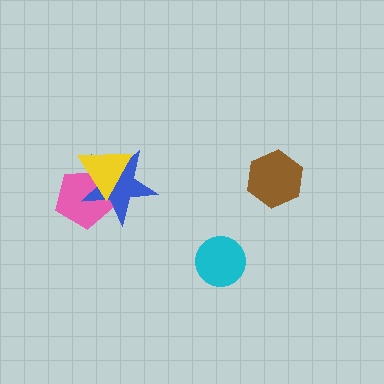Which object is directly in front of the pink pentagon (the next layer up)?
The blue star is directly in front of the pink pentagon.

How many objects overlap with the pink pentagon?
2 objects overlap with the pink pentagon.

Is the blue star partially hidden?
Yes, it is partially covered by another shape.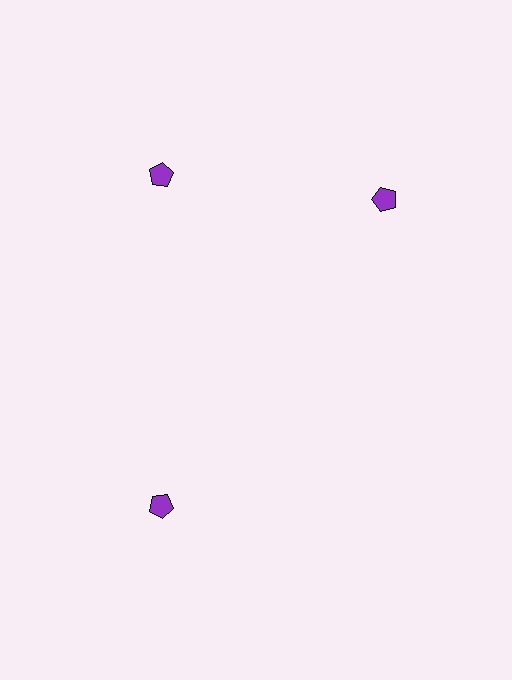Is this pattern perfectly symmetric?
No. The 3 purple pentagons are arranged in a ring, but one element near the 3 o'clock position is rotated out of alignment along the ring, breaking the 3-fold rotational symmetry.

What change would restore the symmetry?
The symmetry would be restored by rotating it back into even spacing with its neighbors so that all 3 pentagons sit at equal angles and equal distance from the center.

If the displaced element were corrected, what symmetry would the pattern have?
It would have 3-fold rotational symmetry — the pattern would map onto itself every 120 degrees.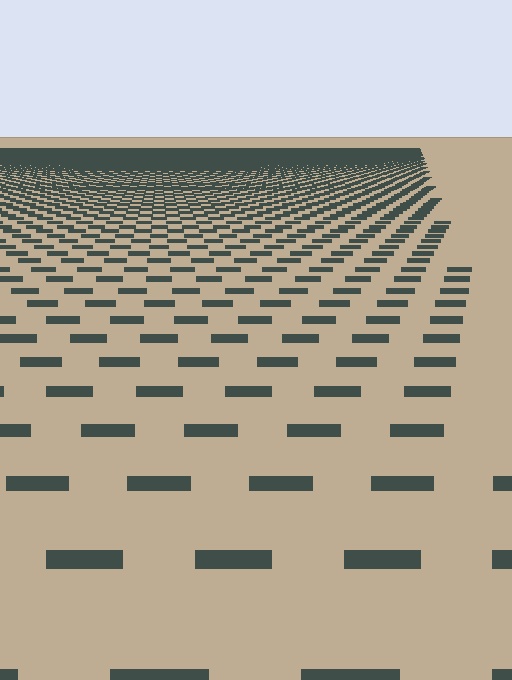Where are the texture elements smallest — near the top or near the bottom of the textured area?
Near the top.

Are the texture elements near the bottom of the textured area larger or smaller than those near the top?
Larger. Near the bottom, elements are closer to the viewer and appear at a bigger on-screen size.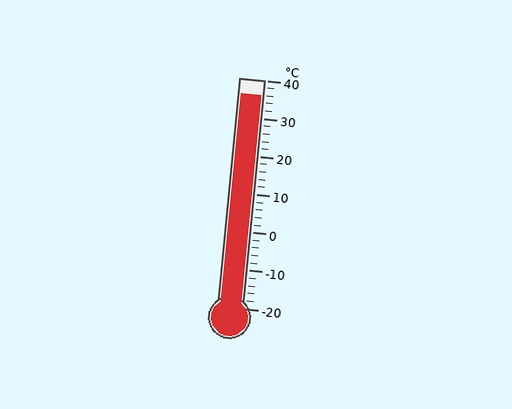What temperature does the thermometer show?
The thermometer shows approximately 36°C.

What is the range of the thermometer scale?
The thermometer scale ranges from -20°C to 40°C.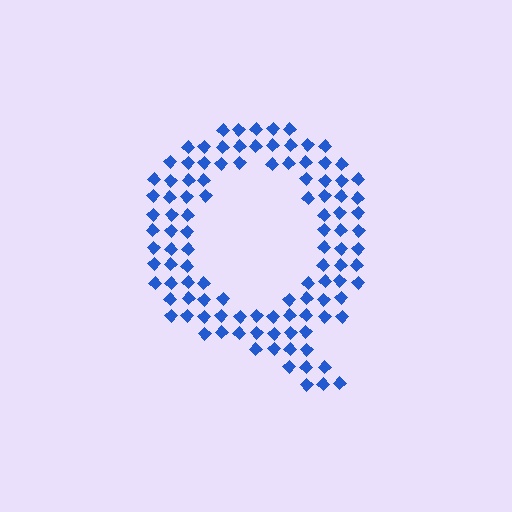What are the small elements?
The small elements are diamonds.